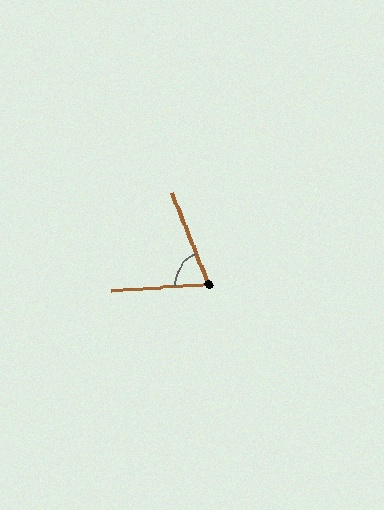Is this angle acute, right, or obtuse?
It is acute.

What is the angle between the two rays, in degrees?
Approximately 72 degrees.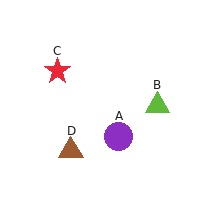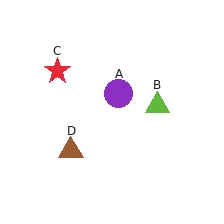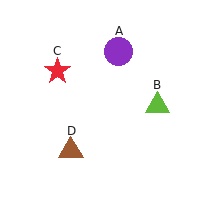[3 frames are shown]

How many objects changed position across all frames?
1 object changed position: purple circle (object A).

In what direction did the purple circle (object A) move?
The purple circle (object A) moved up.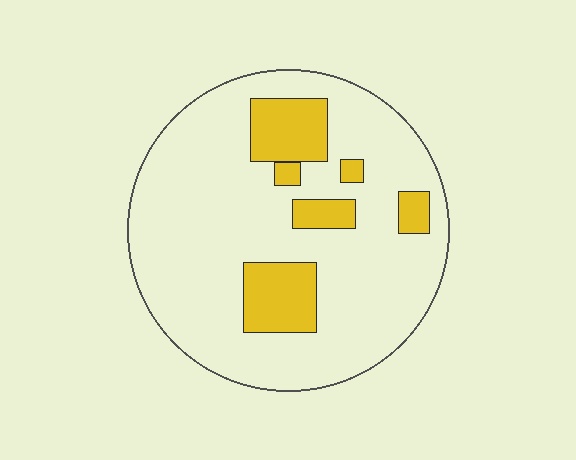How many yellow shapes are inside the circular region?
6.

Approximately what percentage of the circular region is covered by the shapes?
Approximately 20%.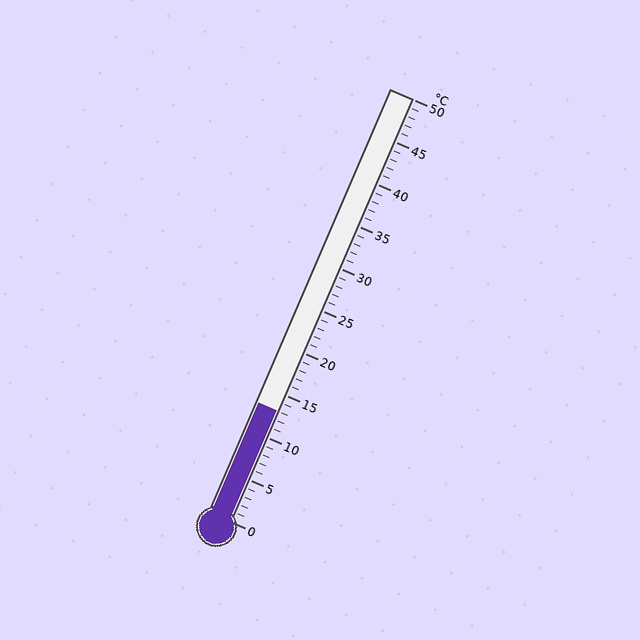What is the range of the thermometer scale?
The thermometer scale ranges from 0°C to 50°C.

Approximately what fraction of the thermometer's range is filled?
The thermometer is filled to approximately 25% of its range.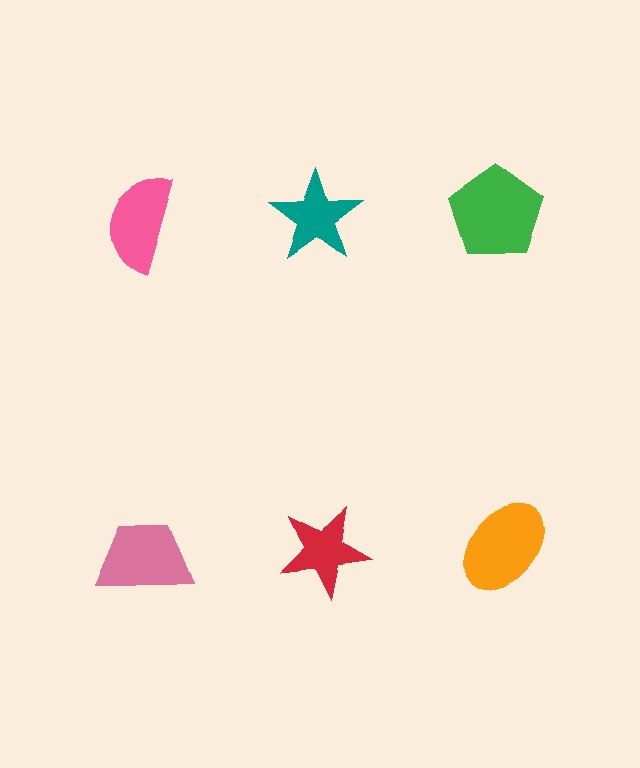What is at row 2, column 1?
A pink trapezoid.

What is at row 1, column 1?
A pink semicircle.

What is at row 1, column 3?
A green pentagon.